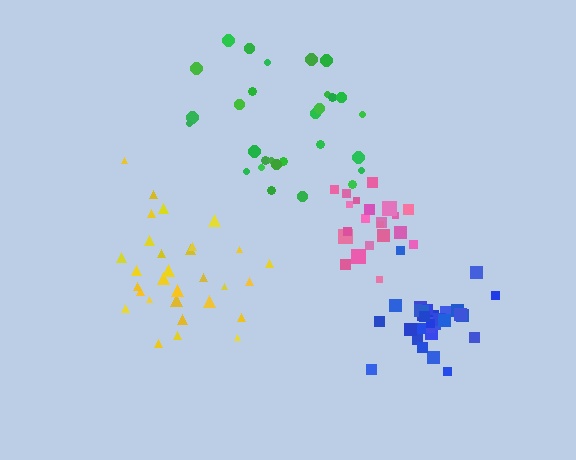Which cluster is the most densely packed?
Pink.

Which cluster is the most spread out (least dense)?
Green.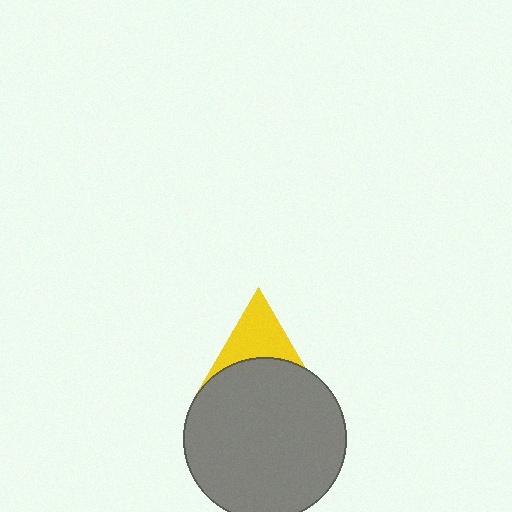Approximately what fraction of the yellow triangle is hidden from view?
Roughly 55% of the yellow triangle is hidden behind the gray circle.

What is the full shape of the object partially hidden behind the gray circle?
The partially hidden object is a yellow triangle.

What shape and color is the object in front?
The object in front is a gray circle.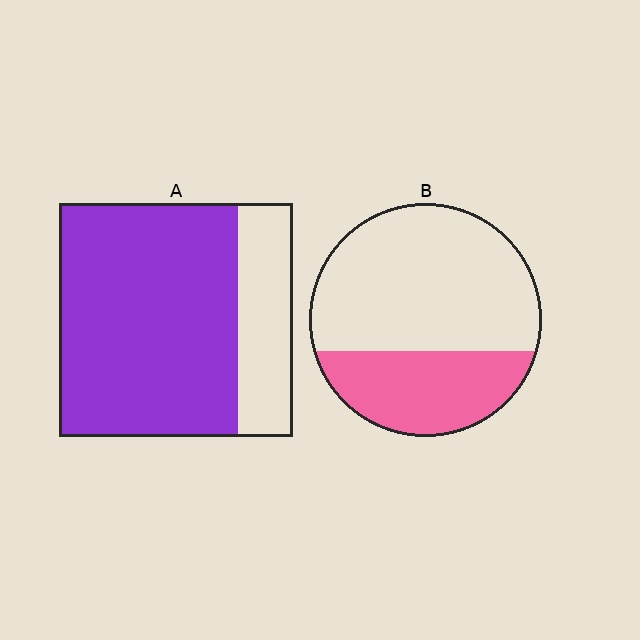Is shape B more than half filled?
No.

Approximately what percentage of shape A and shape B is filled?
A is approximately 75% and B is approximately 35%.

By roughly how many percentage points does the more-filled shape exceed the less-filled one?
By roughly 45 percentage points (A over B).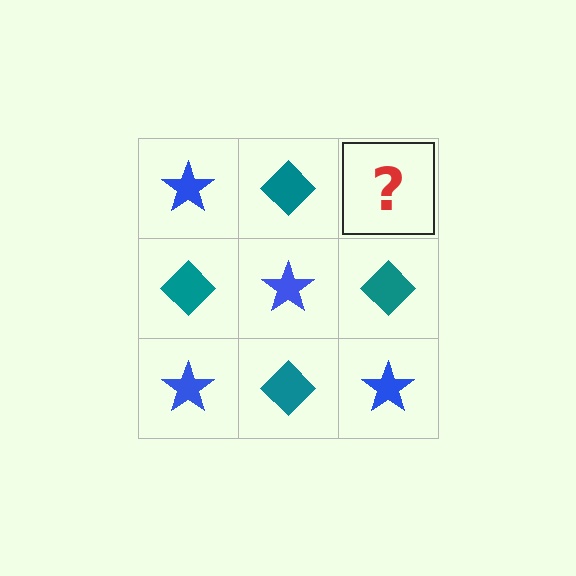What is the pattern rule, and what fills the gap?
The rule is that it alternates blue star and teal diamond in a checkerboard pattern. The gap should be filled with a blue star.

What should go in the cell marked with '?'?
The missing cell should contain a blue star.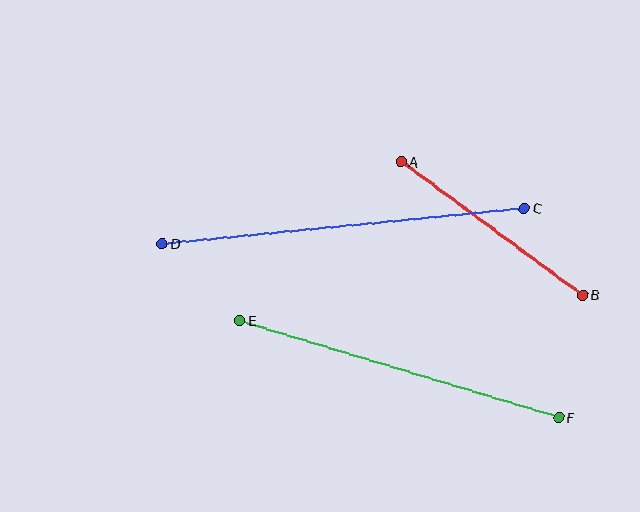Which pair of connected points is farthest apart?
Points C and D are farthest apart.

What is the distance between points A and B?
The distance is approximately 225 pixels.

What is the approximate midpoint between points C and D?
The midpoint is at approximately (343, 226) pixels.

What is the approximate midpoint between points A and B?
The midpoint is at approximately (492, 228) pixels.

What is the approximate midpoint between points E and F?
The midpoint is at approximately (399, 369) pixels.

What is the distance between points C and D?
The distance is approximately 364 pixels.